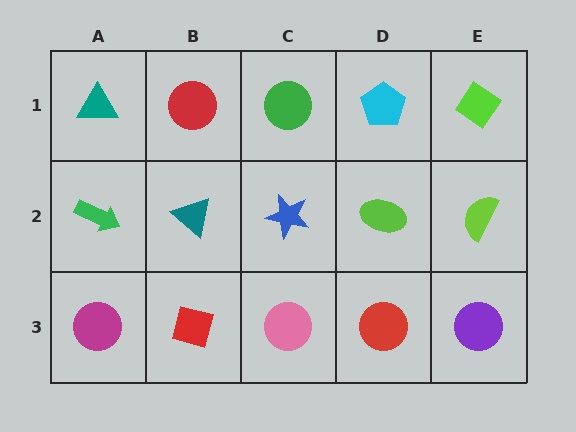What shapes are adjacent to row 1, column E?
A lime semicircle (row 2, column E), a cyan pentagon (row 1, column D).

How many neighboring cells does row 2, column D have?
4.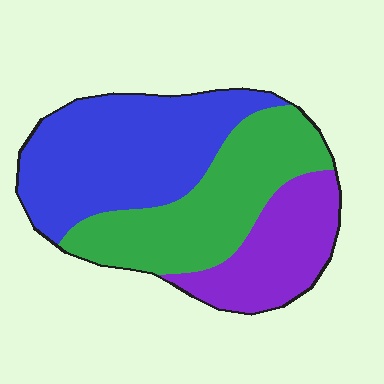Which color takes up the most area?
Blue, at roughly 40%.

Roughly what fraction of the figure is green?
Green covers 35% of the figure.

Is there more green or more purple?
Green.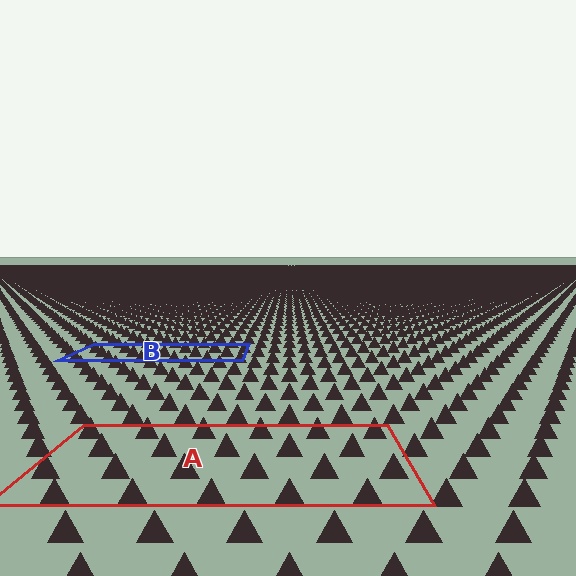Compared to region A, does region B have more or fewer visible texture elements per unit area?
Region B has more texture elements per unit area — they are packed more densely because it is farther away.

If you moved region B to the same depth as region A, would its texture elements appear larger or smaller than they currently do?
They would appear larger. At a closer depth, the same texture elements are projected at a bigger on-screen size.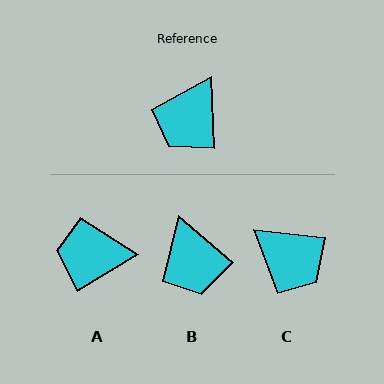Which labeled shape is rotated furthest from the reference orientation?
C, about 82 degrees away.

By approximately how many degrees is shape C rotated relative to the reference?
Approximately 82 degrees counter-clockwise.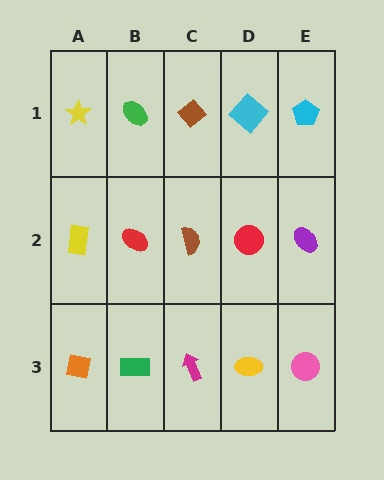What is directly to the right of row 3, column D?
A pink circle.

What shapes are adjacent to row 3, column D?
A red circle (row 2, column D), a magenta arrow (row 3, column C), a pink circle (row 3, column E).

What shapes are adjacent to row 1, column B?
A red ellipse (row 2, column B), a yellow star (row 1, column A), a brown diamond (row 1, column C).